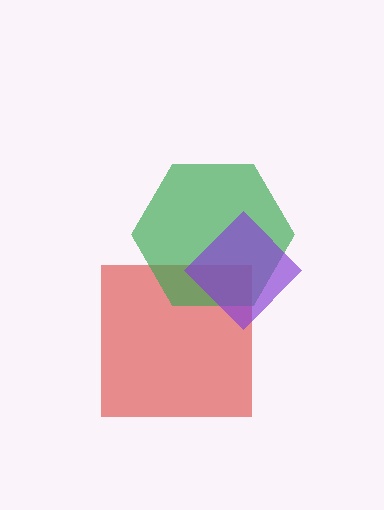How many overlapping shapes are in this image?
There are 3 overlapping shapes in the image.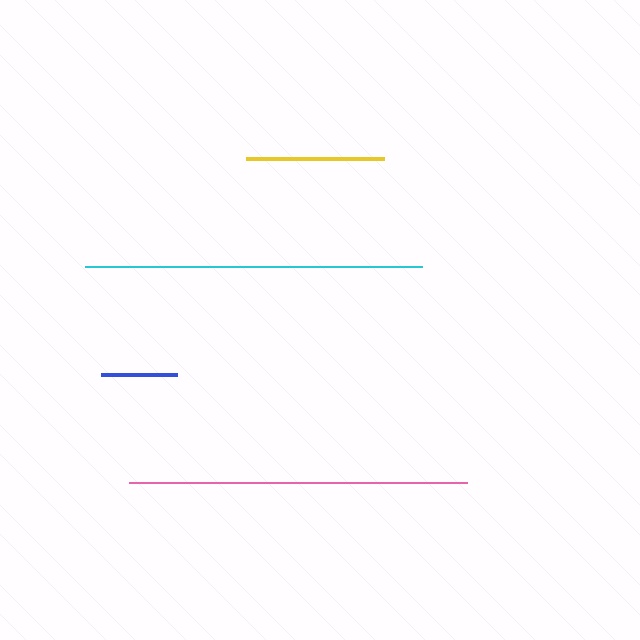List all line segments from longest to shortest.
From longest to shortest: pink, cyan, yellow, blue.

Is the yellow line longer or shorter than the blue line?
The yellow line is longer than the blue line.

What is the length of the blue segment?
The blue segment is approximately 76 pixels long.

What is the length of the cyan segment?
The cyan segment is approximately 336 pixels long.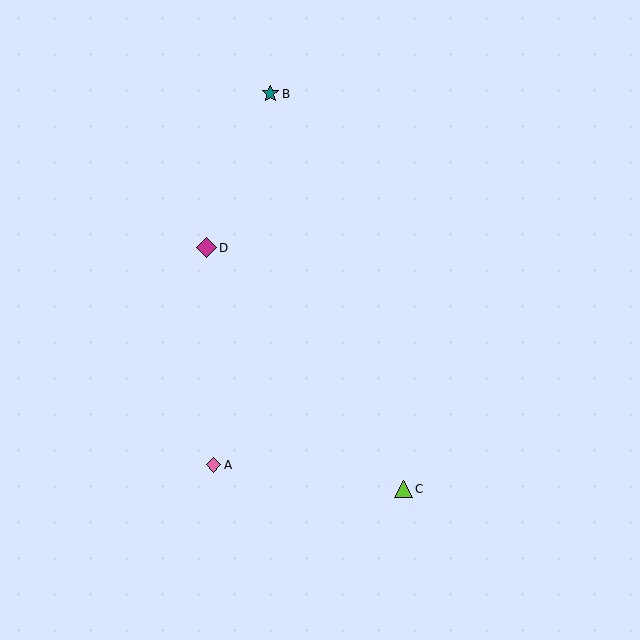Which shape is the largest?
The magenta diamond (labeled D) is the largest.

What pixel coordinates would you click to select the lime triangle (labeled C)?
Click at (403, 489) to select the lime triangle C.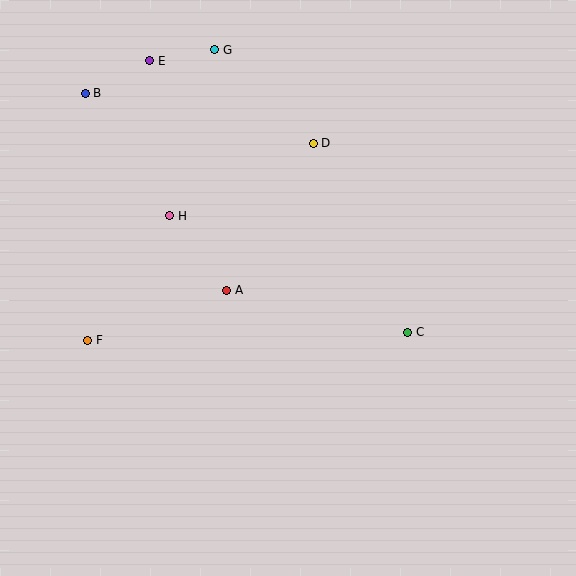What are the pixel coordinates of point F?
Point F is at (88, 340).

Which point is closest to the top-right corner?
Point D is closest to the top-right corner.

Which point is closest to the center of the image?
Point A at (227, 290) is closest to the center.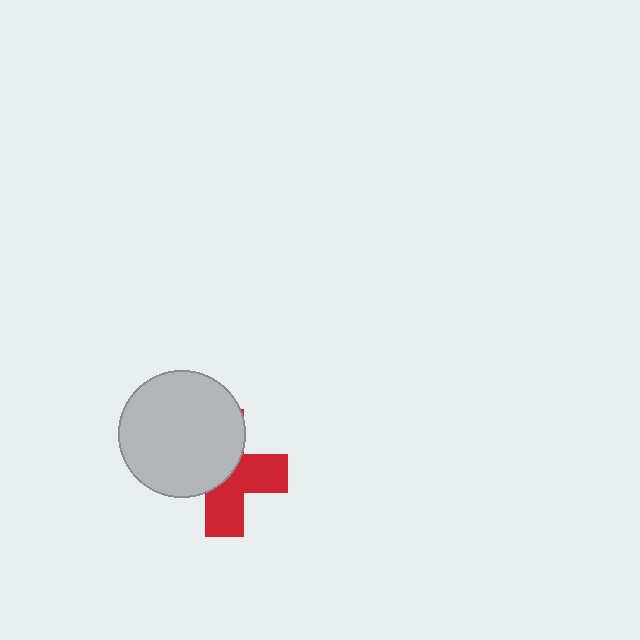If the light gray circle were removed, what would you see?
You would see the complete red cross.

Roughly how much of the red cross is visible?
About half of it is visible (roughly 48%).